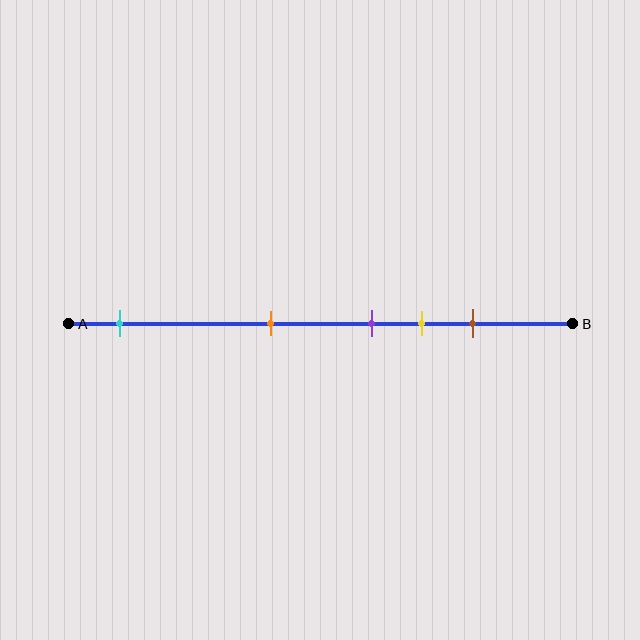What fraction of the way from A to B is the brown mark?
The brown mark is approximately 80% (0.8) of the way from A to B.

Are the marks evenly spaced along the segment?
No, the marks are not evenly spaced.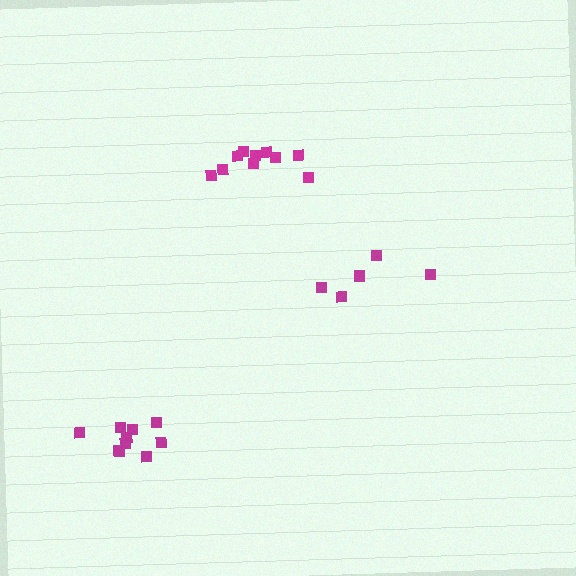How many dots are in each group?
Group 1: 10 dots, Group 2: 10 dots, Group 3: 5 dots (25 total).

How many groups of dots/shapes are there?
There are 3 groups.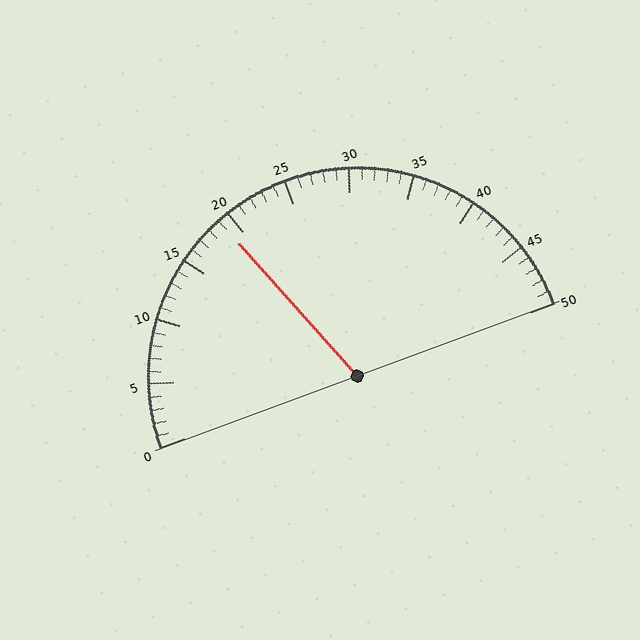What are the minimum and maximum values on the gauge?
The gauge ranges from 0 to 50.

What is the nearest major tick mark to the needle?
The nearest major tick mark is 20.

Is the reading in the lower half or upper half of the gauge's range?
The reading is in the lower half of the range (0 to 50).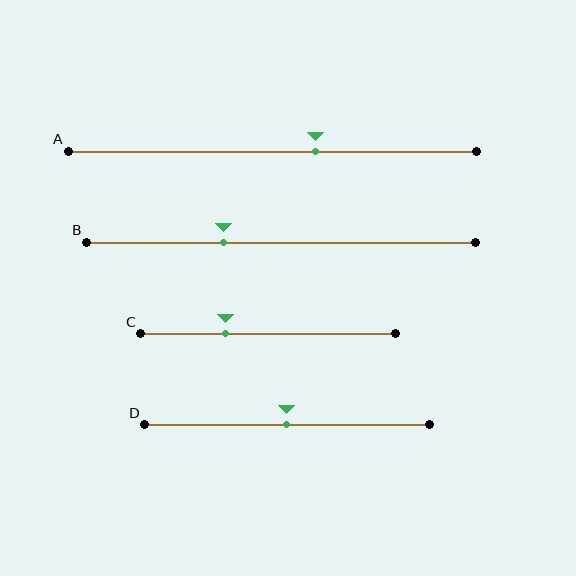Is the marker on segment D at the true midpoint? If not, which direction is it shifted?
Yes, the marker on segment D is at the true midpoint.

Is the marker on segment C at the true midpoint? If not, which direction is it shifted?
No, the marker on segment C is shifted to the left by about 17% of the segment length.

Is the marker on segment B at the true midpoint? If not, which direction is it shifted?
No, the marker on segment B is shifted to the left by about 15% of the segment length.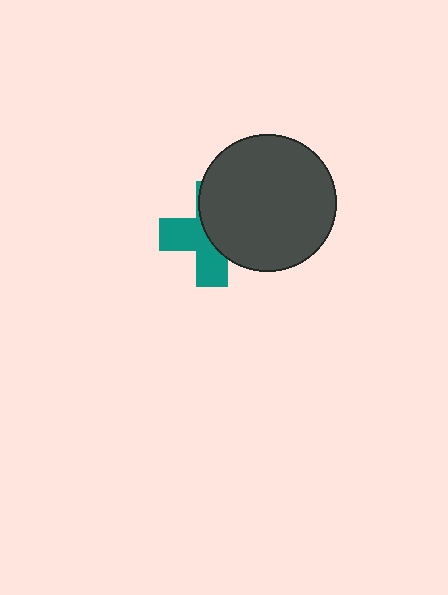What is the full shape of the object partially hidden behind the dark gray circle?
The partially hidden object is a teal cross.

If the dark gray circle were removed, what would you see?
You would see the complete teal cross.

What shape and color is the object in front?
The object in front is a dark gray circle.